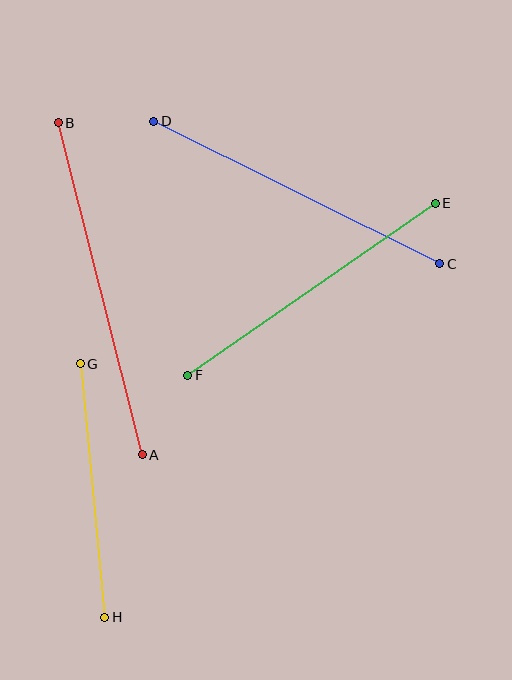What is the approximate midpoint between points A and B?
The midpoint is at approximately (100, 289) pixels.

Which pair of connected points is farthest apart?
Points A and B are farthest apart.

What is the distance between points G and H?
The distance is approximately 255 pixels.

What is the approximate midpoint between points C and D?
The midpoint is at approximately (297, 192) pixels.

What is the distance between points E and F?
The distance is approximately 301 pixels.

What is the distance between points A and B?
The distance is approximately 342 pixels.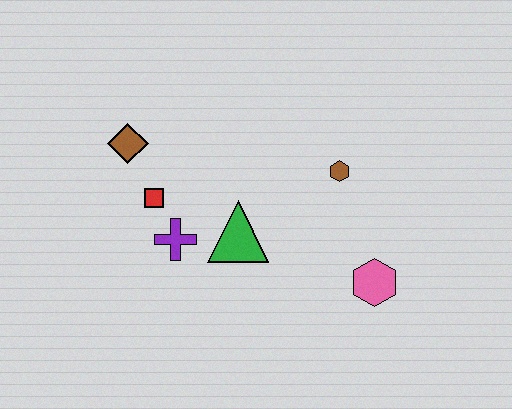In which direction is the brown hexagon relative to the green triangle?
The brown hexagon is to the right of the green triangle.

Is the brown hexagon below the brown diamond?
Yes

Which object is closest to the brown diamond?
The red square is closest to the brown diamond.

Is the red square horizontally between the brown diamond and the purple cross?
Yes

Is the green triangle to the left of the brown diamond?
No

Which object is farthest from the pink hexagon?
The brown diamond is farthest from the pink hexagon.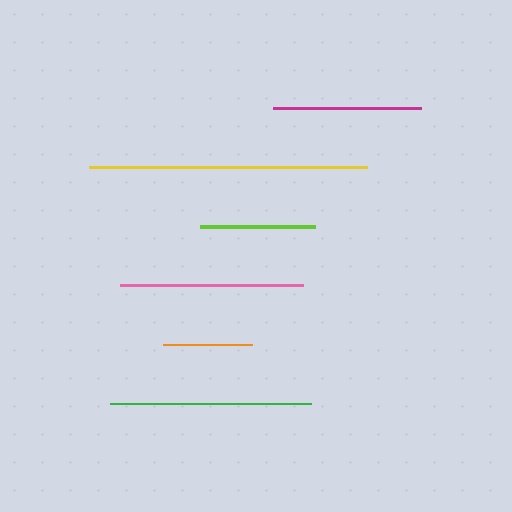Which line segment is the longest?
The yellow line is the longest at approximately 278 pixels.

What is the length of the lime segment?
The lime segment is approximately 115 pixels long.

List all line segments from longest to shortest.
From longest to shortest: yellow, green, pink, magenta, lime, orange.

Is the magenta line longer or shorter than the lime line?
The magenta line is longer than the lime line.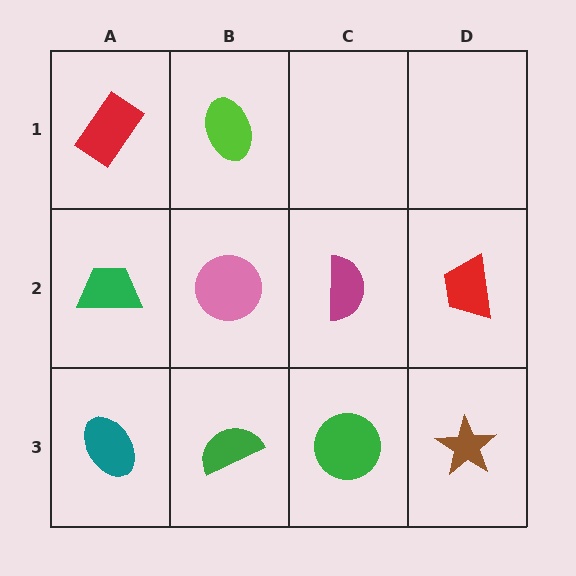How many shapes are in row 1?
2 shapes.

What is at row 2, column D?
A red trapezoid.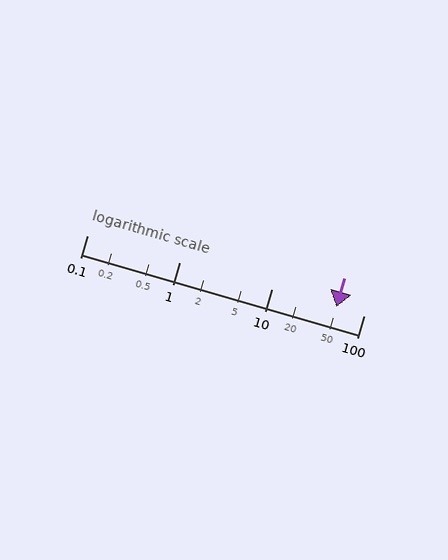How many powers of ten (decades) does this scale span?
The scale spans 3 decades, from 0.1 to 100.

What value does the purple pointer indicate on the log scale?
The pointer indicates approximately 51.